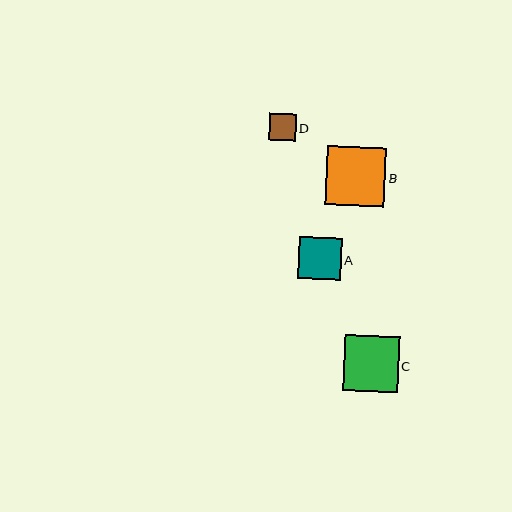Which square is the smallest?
Square D is the smallest with a size of approximately 27 pixels.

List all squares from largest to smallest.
From largest to smallest: B, C, A, D.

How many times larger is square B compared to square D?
Square B is approximately 2.2 times the size of square D.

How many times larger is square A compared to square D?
Square A is approximately 1.6 times the size of square D.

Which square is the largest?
Square B is the largest with a size of approximately 59 pixels.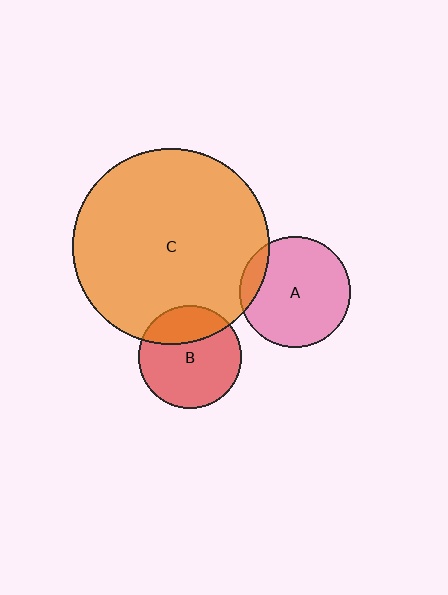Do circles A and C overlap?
Yes.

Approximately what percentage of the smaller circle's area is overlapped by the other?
Approximately 10%.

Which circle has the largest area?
Circle C (orange).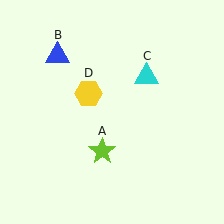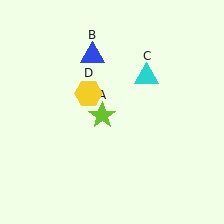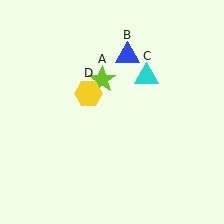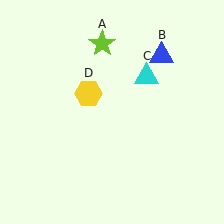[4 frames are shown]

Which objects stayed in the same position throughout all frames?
Cyan triangle (object C) and yellow hexagon (object D) remained stationary.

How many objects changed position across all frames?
2 objects changed position: lime star (object A), blue triangle (object B).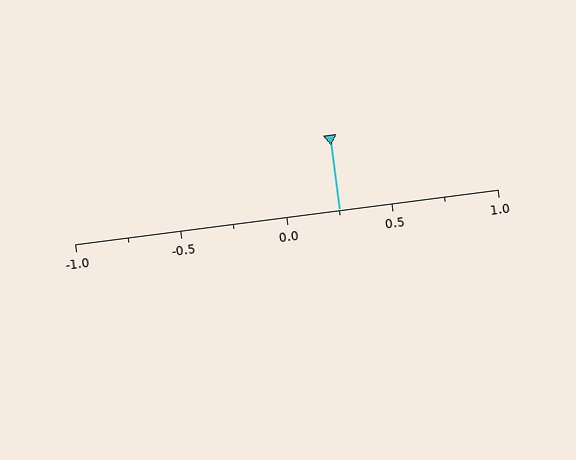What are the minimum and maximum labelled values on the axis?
The axis runs from -1.0 to 1.0.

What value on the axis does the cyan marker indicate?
The marker indicates approximately 0.25.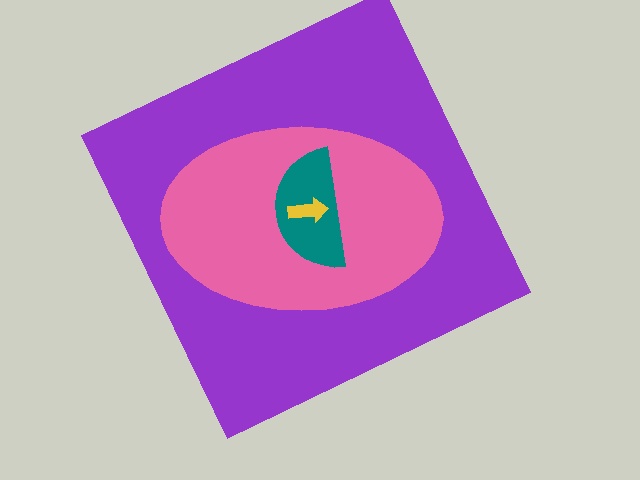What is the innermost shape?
The yellow arrow.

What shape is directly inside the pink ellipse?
The teal semicircle.